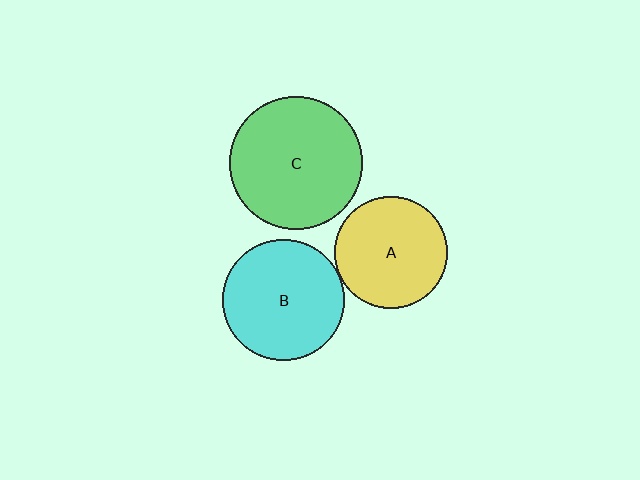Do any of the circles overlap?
No, none of the circles overlap.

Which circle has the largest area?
Circle C (green).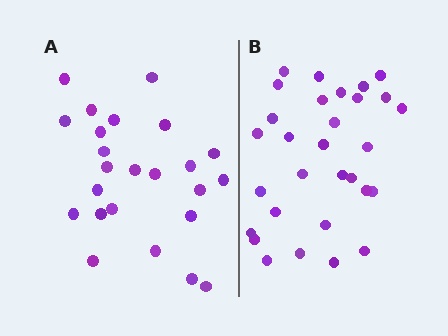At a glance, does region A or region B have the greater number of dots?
Region B (the right region) has more dots.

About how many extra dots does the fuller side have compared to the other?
Region B has about 6 more dots than region A.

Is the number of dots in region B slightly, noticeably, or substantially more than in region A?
Region B has noticeably more, but not dramatically so. The ratio is roughly 1.2 to 1.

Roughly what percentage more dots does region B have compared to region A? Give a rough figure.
About 25% more.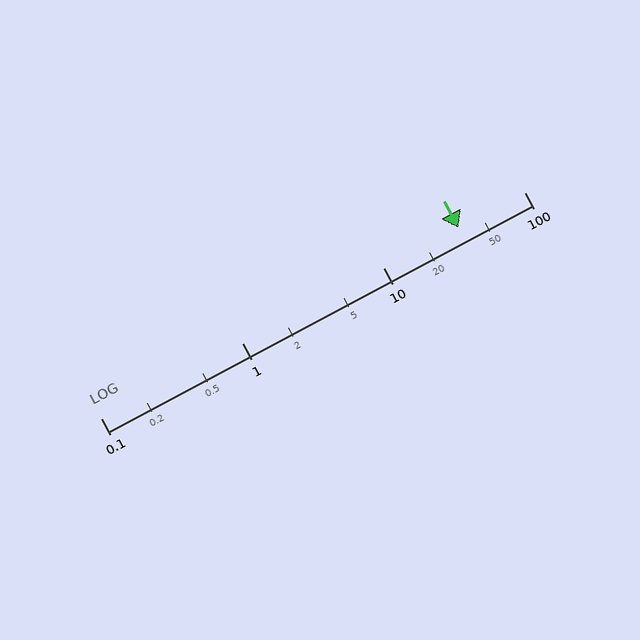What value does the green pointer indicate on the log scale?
The pointer indicates approximately 34.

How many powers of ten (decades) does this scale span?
The scale spans 3 decades, from 0.1 to 100.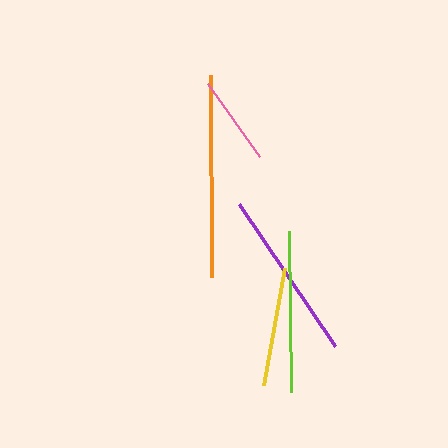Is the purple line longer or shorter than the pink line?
The purple line is longer than the pink line.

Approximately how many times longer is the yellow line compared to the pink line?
The yellow line is approximately 1.3 times the length of the pink line.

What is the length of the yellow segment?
The yellow segment is approximately 119 pixels long.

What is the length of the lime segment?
The lime segment is approximately 161 pixels long.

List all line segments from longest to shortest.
From longest to shortest: orange, purple, lime, yellow, pink.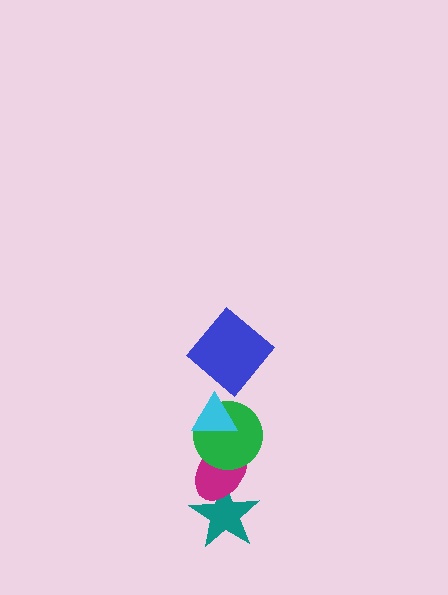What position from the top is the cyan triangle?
The cyan triangle is 2nd from the top.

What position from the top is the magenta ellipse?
The magenta ellipse is 4th from the top.